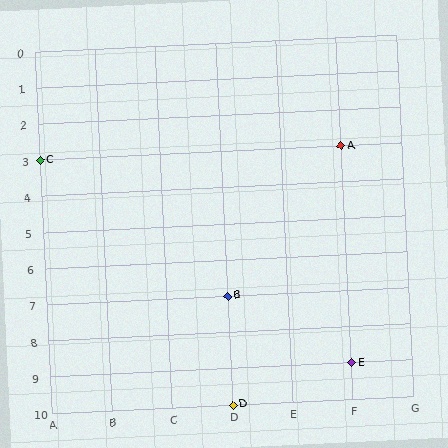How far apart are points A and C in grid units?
Points A and C are 5 columns apart.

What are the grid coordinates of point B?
Point B is at grid coordinates (D, 7).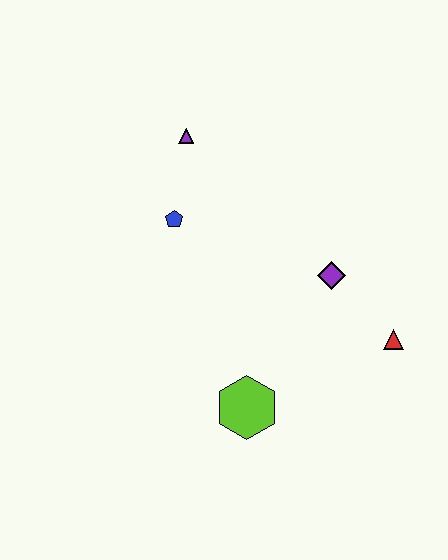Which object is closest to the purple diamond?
The red triangle is closest to the purple diamond.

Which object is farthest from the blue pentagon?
The red triangle is farthest from the blue pentagon.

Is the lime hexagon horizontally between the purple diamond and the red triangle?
No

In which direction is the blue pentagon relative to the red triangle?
The blue pentagon is to the left of the red triangle.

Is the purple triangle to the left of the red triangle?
Yes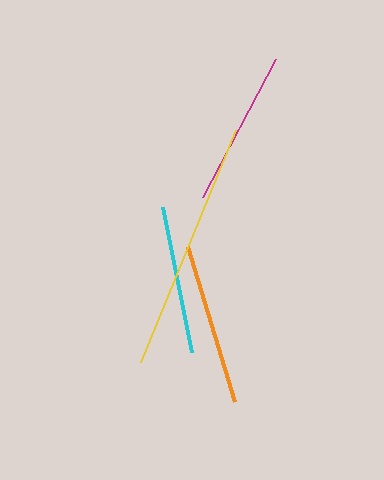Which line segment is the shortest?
The cyan line is the shortest at approximately 148 pixels.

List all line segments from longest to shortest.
From longest to shortest: yellow, orange, magenta, cyan.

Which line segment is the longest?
The yellow line is the longest at approximately 250 pixels.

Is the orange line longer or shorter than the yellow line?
The yellow line is longer than the orange line.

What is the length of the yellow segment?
The yellow segment is approximately 250 pixels long.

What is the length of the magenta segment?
The magenta segment is approximately 156 pixels long.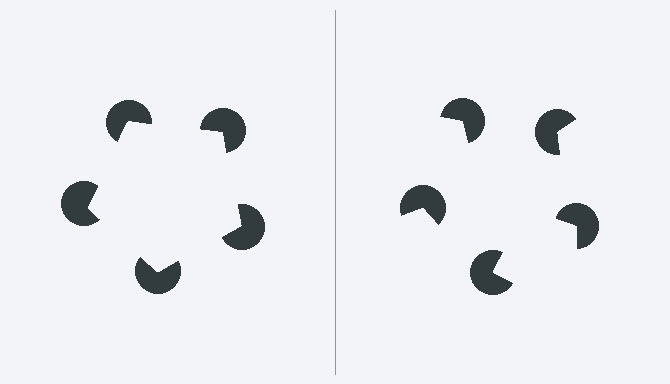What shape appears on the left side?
An illusory pentagon.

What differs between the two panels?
The pac-man discs are positioned identically on both sides; only the wedge orientations differ. On the left they align to a pentagon; on the right they are misaligned.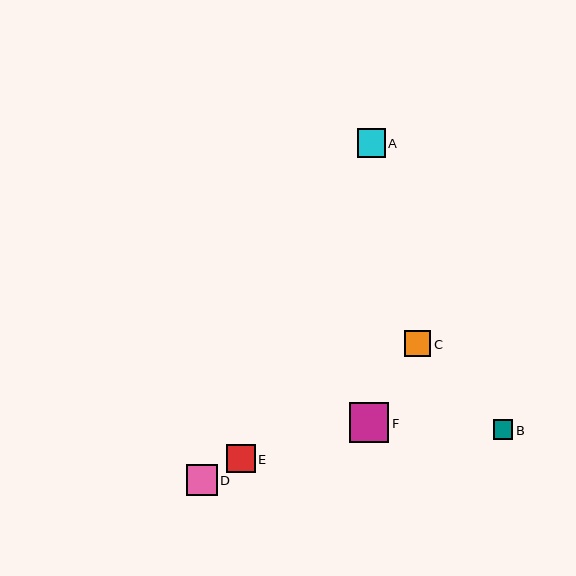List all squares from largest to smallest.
From largest to smallest: F, D, A, E, C, B.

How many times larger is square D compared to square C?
Square D is approximately 1.2 times the size of square C.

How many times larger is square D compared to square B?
Square D is approximately 1.6 times the size of square B.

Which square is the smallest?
Square B is the smallest with a size of approximately 19 pixels.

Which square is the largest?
Square F is the largest with a size of approximately 39 pixels.